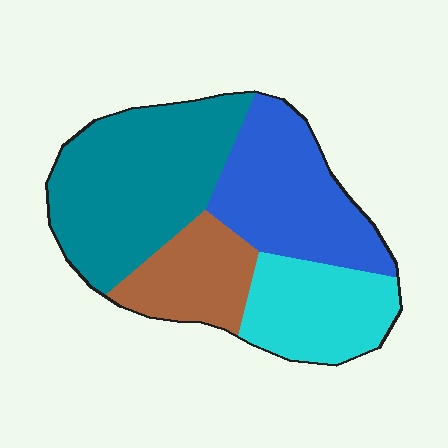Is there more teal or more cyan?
Teal.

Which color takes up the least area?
Brown, at roughly 15%.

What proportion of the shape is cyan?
Cyan takes up about one fifth (1/5) of the shape.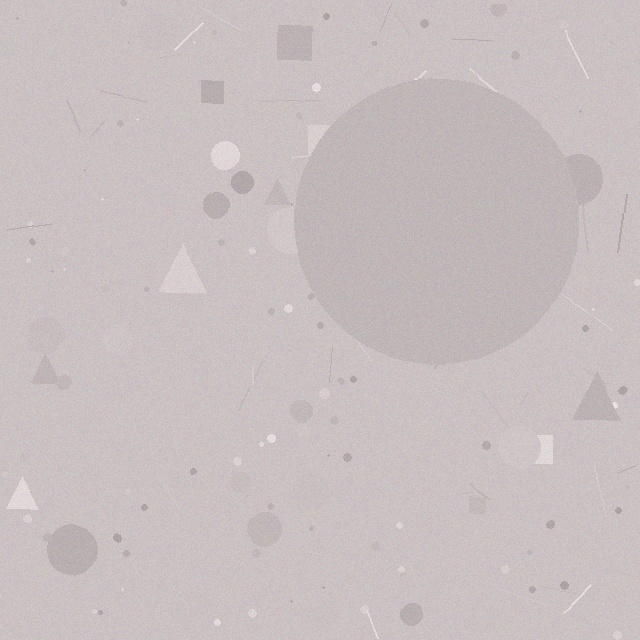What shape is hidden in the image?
A circle is hidden in the image.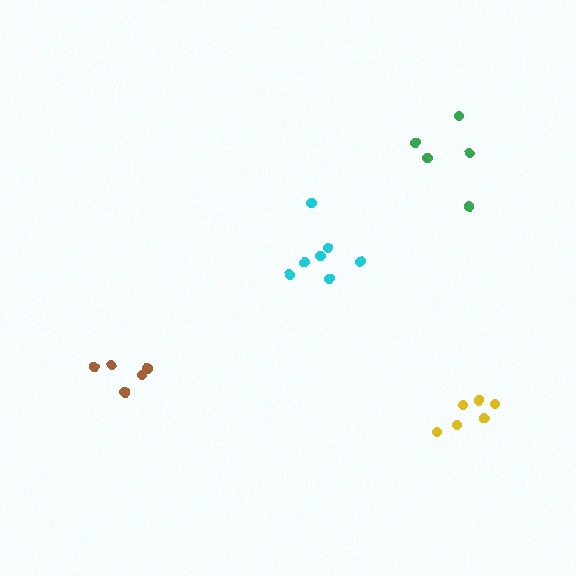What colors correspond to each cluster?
The clusters are colored: cyan, green, yellow, brown.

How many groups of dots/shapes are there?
There are 4 groups.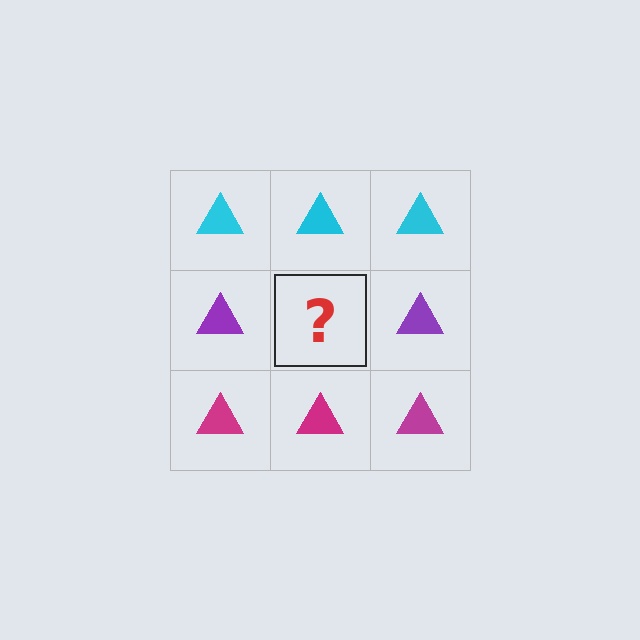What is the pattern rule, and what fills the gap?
The rule is that each row has a consistent color. The gap should be filled with a purple triangle.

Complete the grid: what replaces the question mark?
The question mark should be replaced with a purple triangle.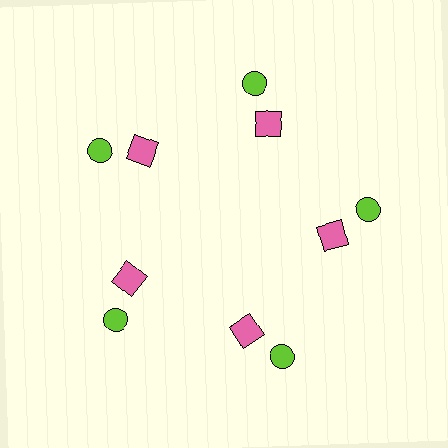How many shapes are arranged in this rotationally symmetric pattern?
There are 10 shapes, arranged in 5 groups of 2.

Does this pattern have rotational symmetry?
Yes, this pattern has 5-fold rotational symmetry. It looks the same after rotating 72 degrees around the center.